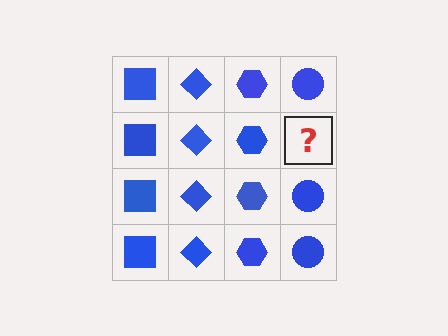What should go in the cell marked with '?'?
The missing cell should contain a blue circle.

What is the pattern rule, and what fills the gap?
The rule is that each column has a consistent shape. The gap should be filled with a blue circle.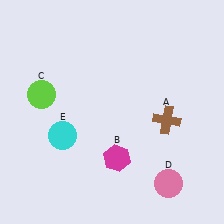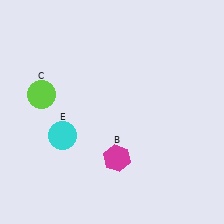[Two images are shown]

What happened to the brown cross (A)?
The brown cross (A) was removed in Image 2. It was in the bottom-right area of Image 1.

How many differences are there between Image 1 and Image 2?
There are 2 differences between the two images.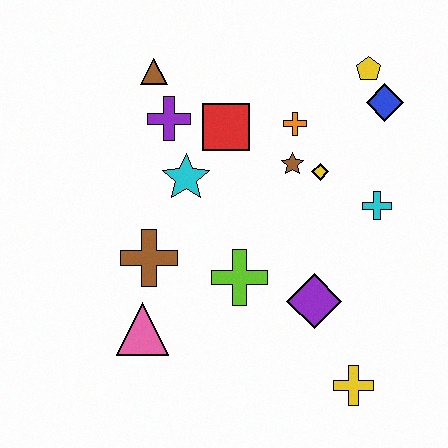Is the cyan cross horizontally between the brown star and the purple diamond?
No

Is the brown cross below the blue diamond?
Yes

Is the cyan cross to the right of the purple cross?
Yes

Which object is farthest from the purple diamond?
The brown triangle is farthest from the purple diamond.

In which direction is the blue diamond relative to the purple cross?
The blue diamond is to the right of the purple cross.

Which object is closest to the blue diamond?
The yellow pentagon is closest to the blue diamond.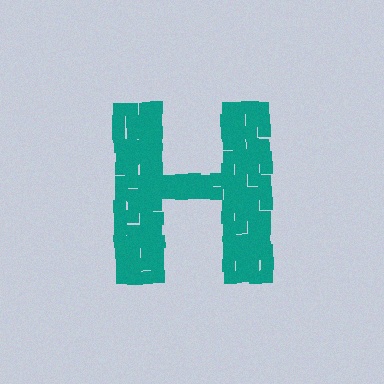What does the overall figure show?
The overall figure shows the letter H.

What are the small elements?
The small elements are squares.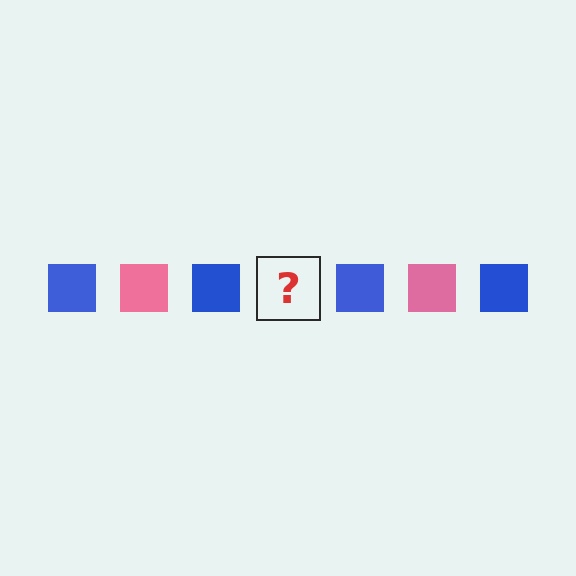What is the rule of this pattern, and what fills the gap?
The rule is that the pattern cycles through blue, pink squares. The gap should be filled with a pink square.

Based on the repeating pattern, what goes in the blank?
The blank should be a pink square.